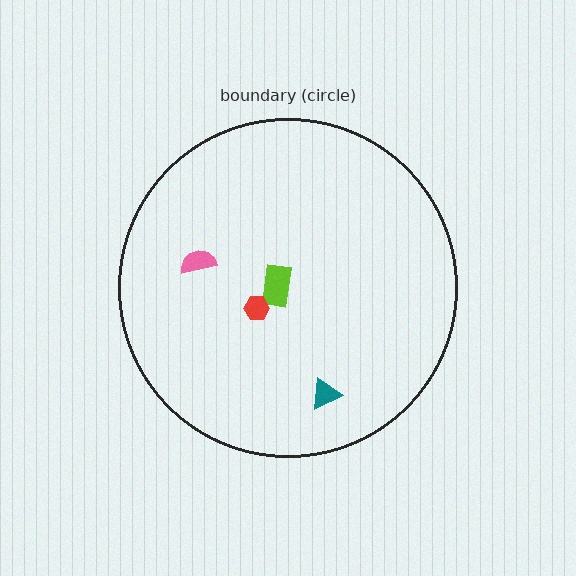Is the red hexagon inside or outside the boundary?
Inside.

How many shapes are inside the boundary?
4 inside, 0 outside.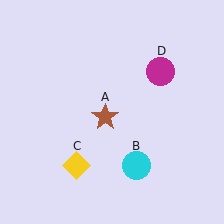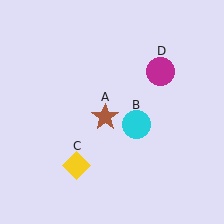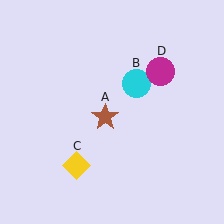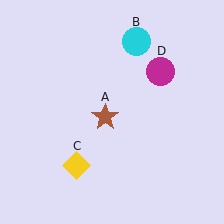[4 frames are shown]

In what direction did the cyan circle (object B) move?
The cyan circle (object B) moved up.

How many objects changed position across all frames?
1 object changed position: cyan circle (object B).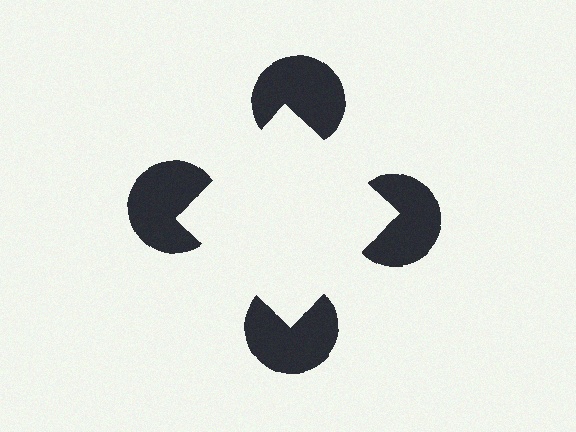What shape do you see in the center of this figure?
An illusory square — its edges are inferred from the aligned wedge cuts in the pac-man discs, not physically drawn.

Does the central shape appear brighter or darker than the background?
It typically appears slightly brighter than the background, even though no actual brightness change is drawn.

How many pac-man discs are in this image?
There are 4 — one at each vertex of the illusory square.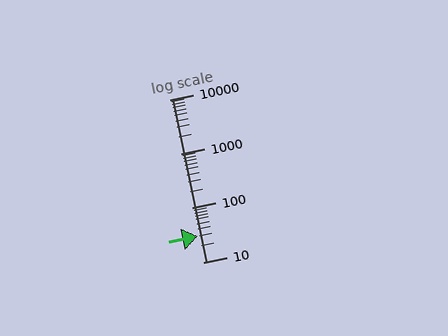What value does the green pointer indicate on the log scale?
The pointer indicates approximately 30.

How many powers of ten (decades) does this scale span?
The scale spans 3 decades, from 10 to 10000.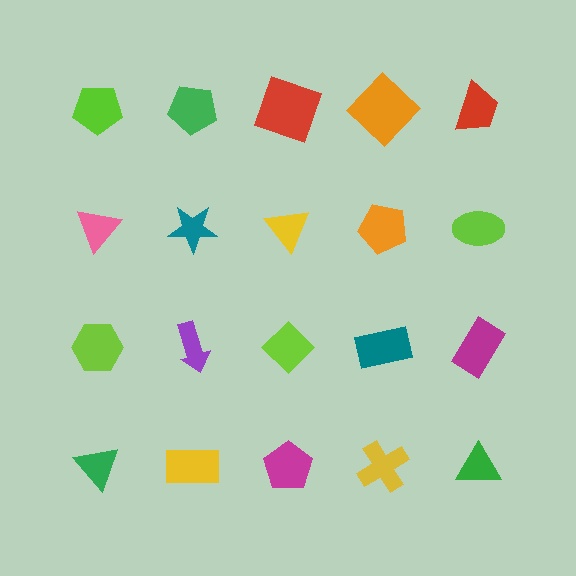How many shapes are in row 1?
5 shapes.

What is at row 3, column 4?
A teal rectangle.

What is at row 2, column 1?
A pink triangle.